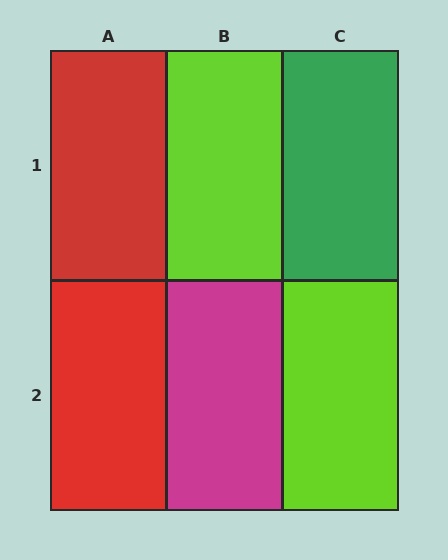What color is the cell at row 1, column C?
Green.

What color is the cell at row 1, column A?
Red.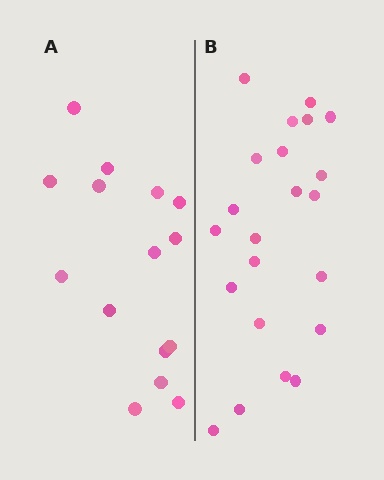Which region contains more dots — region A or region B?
Region B (the right region) has more dots.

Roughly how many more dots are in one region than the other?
Region B has roughly 8 or so more dots than region A.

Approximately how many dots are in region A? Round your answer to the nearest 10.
About 20 dots. (The exact count is 15, which rounds to 20.)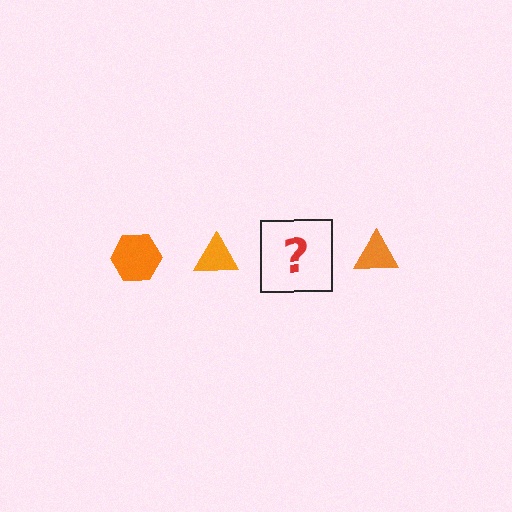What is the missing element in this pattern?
The missing element is an orange hexagon.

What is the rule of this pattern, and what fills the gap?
The rule is that the pattern cycles through hexagon, triangle shapes in orange. The gap should be filled with an orange hexagon.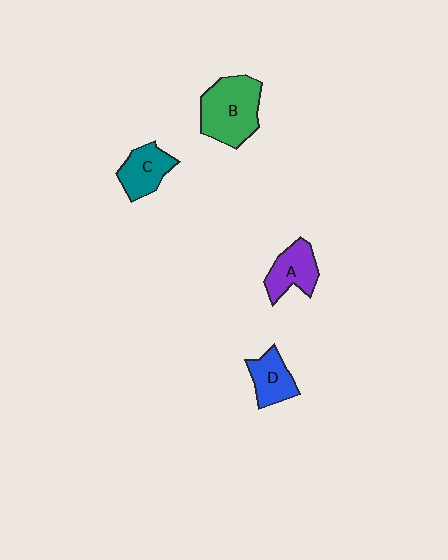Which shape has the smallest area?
Shape D (blue).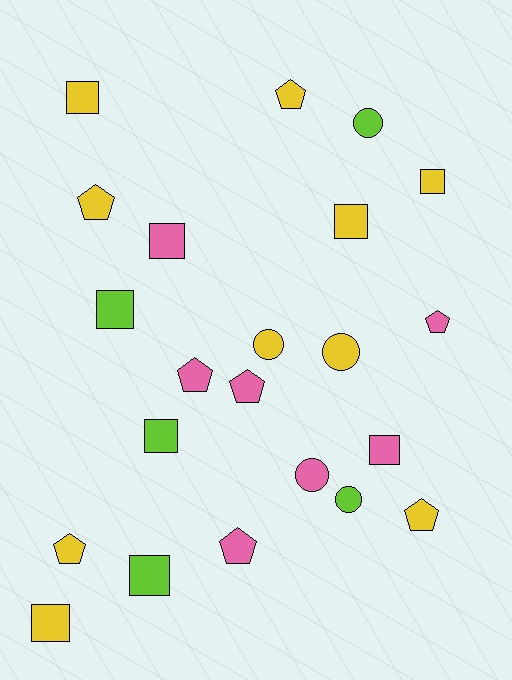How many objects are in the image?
There are 22 objects.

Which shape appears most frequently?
Square, with 9 objects.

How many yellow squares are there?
There are 4 yellow squares.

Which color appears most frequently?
Yellow, with 10 objects.